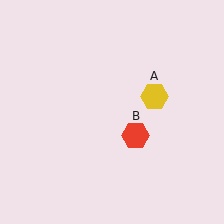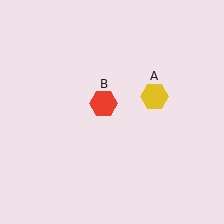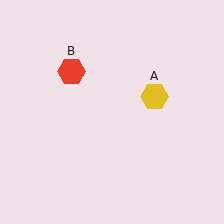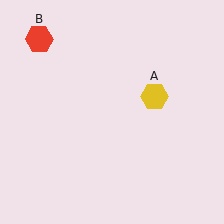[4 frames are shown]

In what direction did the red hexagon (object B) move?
The red hexagon (object B) moved up and to the left.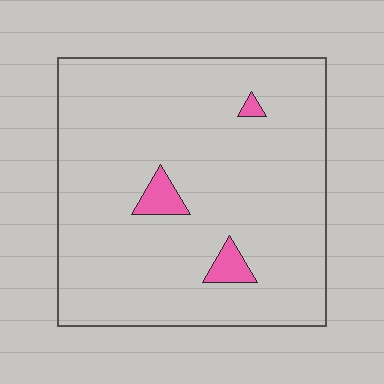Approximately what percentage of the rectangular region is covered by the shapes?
Approximately 5%.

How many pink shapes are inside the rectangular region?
3.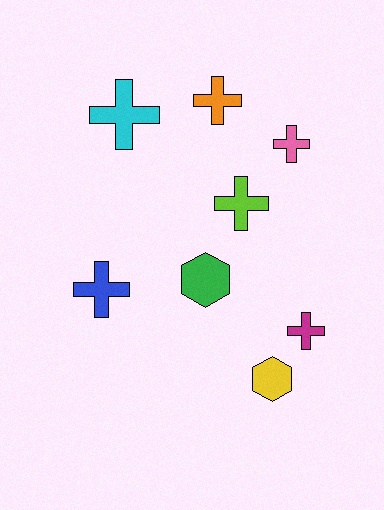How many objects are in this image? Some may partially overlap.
There are 8 objects.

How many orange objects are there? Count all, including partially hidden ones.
There is 1 orange object.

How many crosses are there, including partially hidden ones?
There are 6 crosses.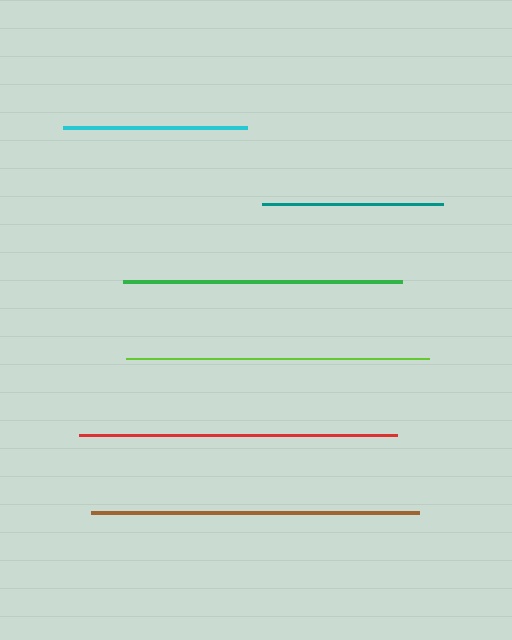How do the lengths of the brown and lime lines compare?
The brown and lime lines are approximately the same length.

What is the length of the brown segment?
The brown segment is approximately 328 pixels long.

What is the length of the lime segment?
The lime segment is approximately 303 pixels long.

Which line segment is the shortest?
The teal line is the shortest at approximately 181 pixels.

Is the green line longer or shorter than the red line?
The red line is longer than the green line.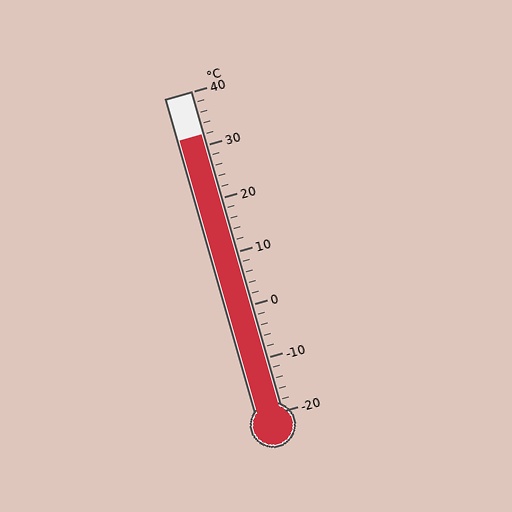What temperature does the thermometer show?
The thermometer shows approximately 32°C.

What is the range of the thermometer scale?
The thermometer scale ranges from -20°C to 40°C.